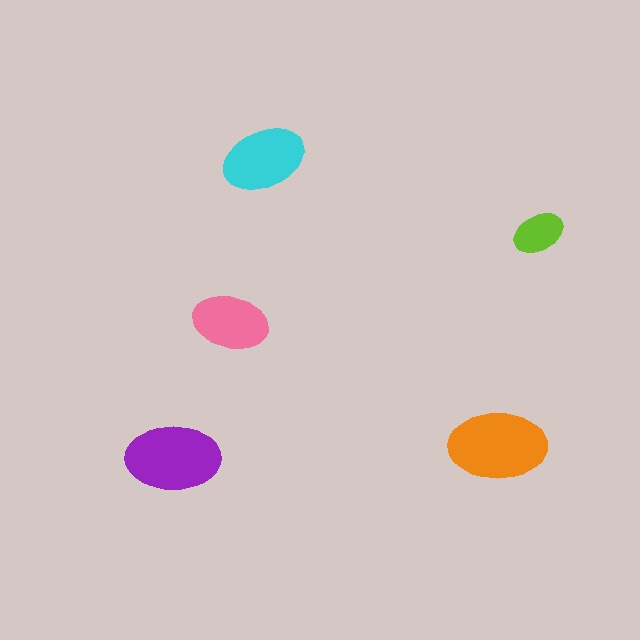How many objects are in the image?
There are 5 objects in the image.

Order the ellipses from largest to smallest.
the orange one, the purple one, the cyan one, the pink one, the lime one.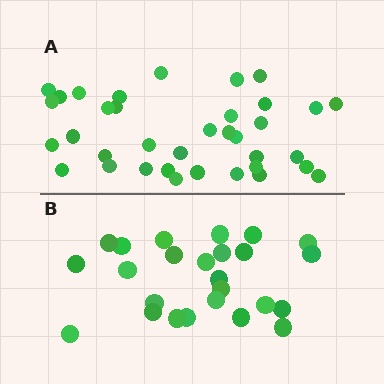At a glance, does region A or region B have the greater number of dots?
Region A (the top region) has more dots.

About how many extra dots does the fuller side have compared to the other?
Region A has roughly 12 or so more dots than region B.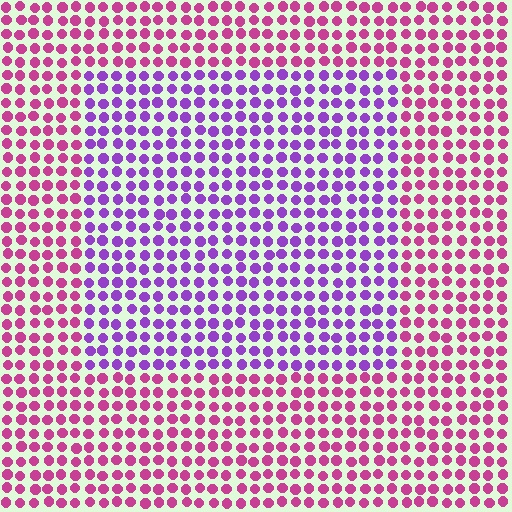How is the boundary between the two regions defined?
The boundary is defined purely by a slight shift in hue (about 46 degrees). Spacing, size, and orientation are identical on both sides.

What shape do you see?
I see a rectangle.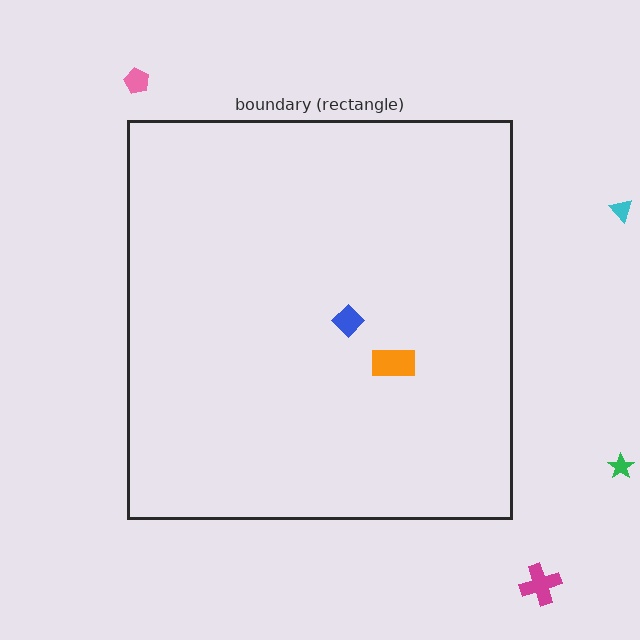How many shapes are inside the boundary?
2 inside, 4 outside.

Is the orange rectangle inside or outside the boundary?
Inside.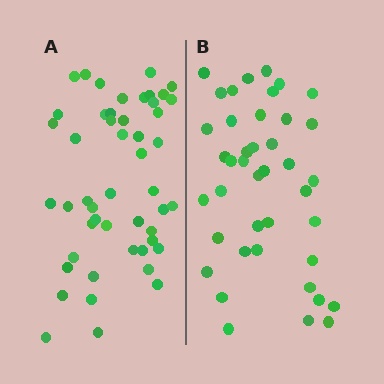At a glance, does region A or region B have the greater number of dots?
Region A (the left region) has more dots.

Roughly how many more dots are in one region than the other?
Region A has roughly 8 or so more dots than region B.